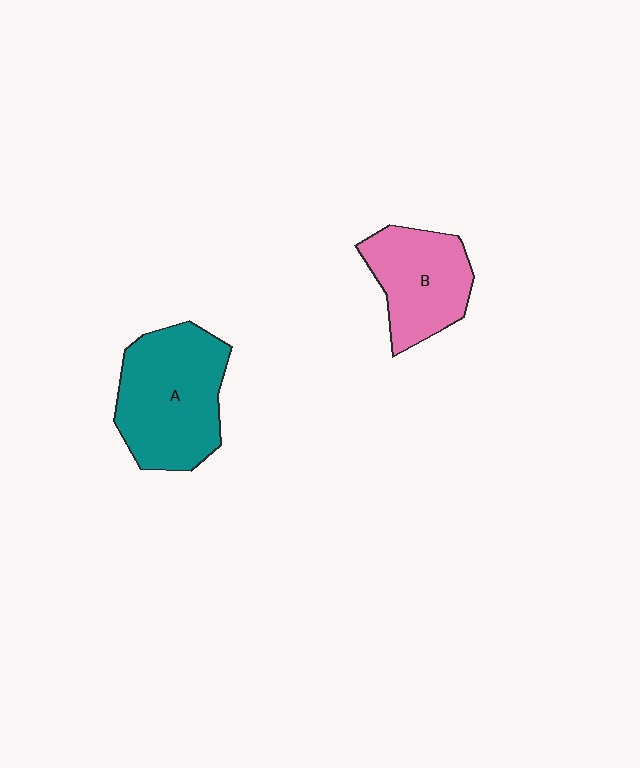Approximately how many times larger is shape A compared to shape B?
Approximately 1.4 times.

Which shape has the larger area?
Shape A (teal).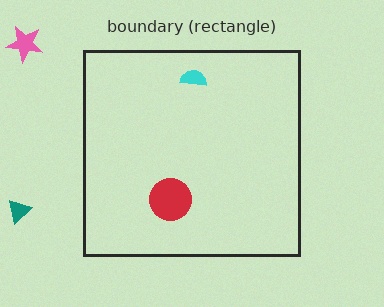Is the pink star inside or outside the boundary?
Outside.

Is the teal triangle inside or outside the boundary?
Outside.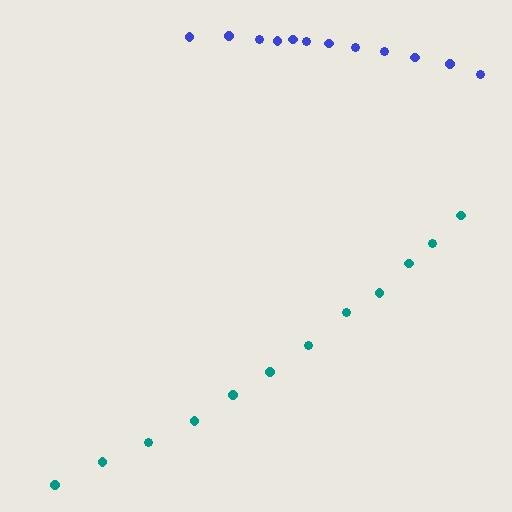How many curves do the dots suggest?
There are 2 distinct paths.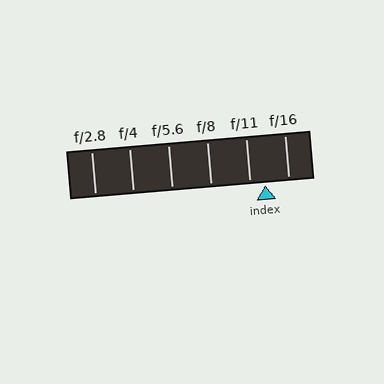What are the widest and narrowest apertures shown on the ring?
The widest aperture shown is f/2.8 and the narrowest is f/16.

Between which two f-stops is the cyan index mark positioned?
The index mark is between f/11 and f/16.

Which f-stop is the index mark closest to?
The index mark is closest to f/11.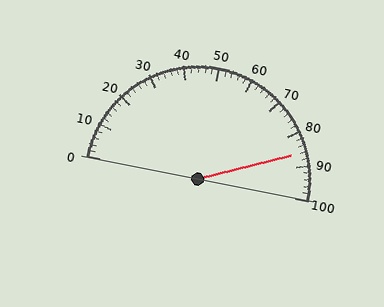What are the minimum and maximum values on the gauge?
The gauge ranges from 0 to 100.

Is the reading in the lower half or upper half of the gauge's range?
The reading is in the upper half of the range (0 to 100).